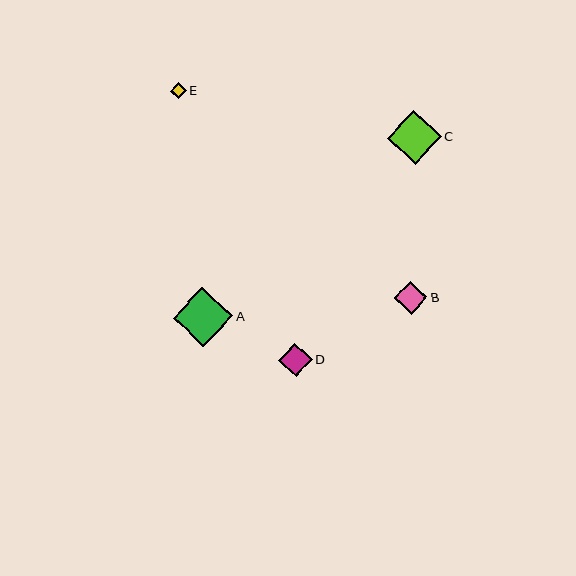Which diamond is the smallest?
Diamond E is the smallest with a size of approximately 16 pixels.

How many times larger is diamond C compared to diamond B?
Diamond C is approximately 1.6 times the size of diamond B.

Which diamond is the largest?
Diamond A is the largest with a size of approximately 60 pixels.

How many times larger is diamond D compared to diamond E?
Diamond D is approximately 2.1 times the size of diamond E.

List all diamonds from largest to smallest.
From largest to smallest: A, C, D, B, E.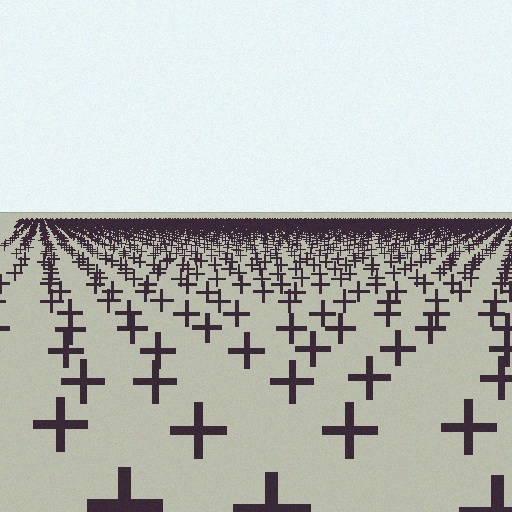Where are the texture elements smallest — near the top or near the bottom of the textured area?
Near the top.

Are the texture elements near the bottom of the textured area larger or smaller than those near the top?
Larger. Near the bottom, elements are closer to the viewer and appear at a bigger on-screen size.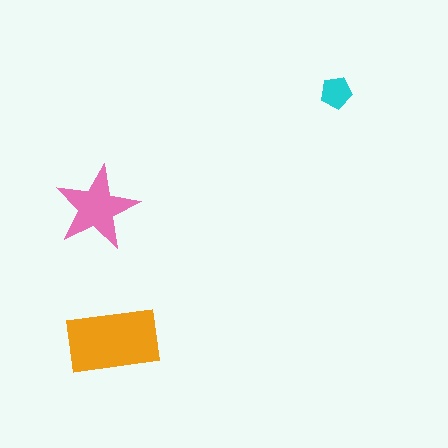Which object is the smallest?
The cyan pentagon.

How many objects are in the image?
There are 3 objects in the image.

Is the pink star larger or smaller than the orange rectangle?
Smaller.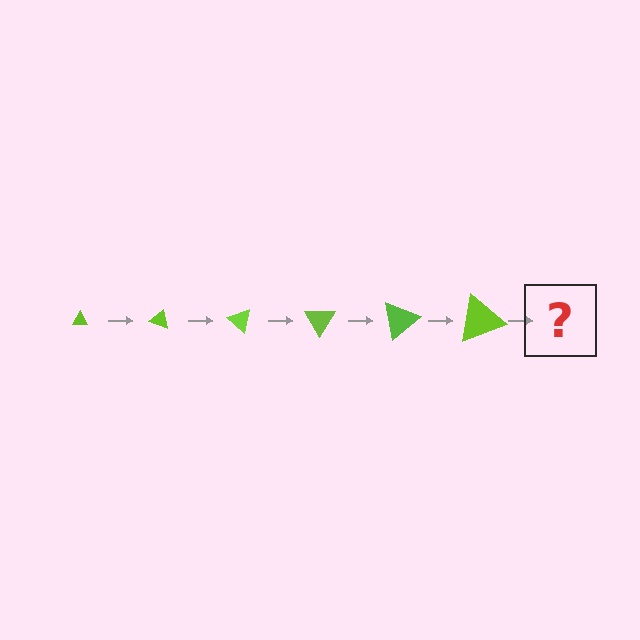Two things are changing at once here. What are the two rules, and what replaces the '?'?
The two rules are that the triangle grows larger each step and it rotates 20 degrees each step. The '?' should be a triangle, larger than the previous one and rotated 120 degrees from the start.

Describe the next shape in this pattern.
It should be a triangle, larger than the previous one and rotated 120 degrees from the start.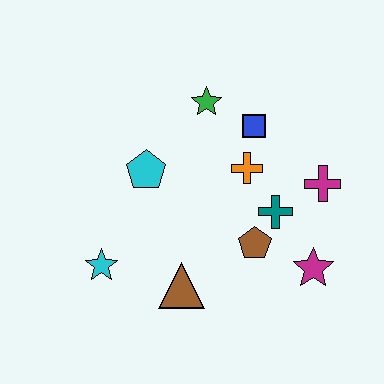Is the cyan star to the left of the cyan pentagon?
Yes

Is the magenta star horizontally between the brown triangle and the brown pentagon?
No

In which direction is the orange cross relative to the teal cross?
The orange cross is above the teal cross.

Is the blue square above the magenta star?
Yes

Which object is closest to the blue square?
The orange cross is closest to the blue square.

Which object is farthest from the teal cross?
The cyan star is farthest from the teal cross.